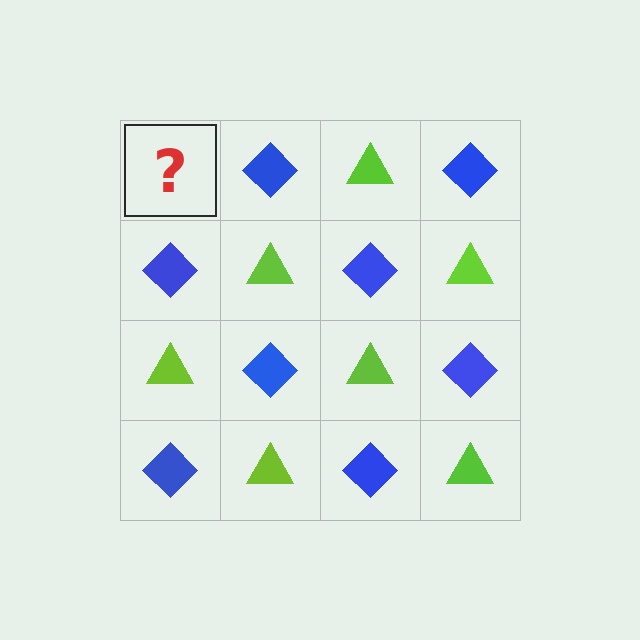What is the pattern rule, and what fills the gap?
The rule is that it alternates lime triangle and blue diamond in a checkerboard pattern. The gap should be filled with a lime triangle.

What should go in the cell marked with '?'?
The missing cell should contain a lime triangle.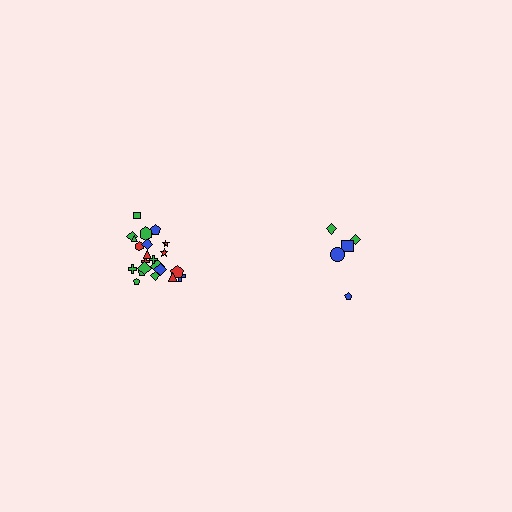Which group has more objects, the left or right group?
The left group.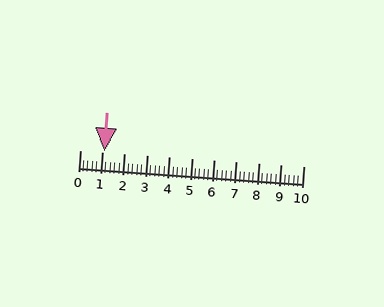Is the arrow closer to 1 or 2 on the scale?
The arrow is closer to 1.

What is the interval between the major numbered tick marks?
The major tick marks are spaced 1 units apart.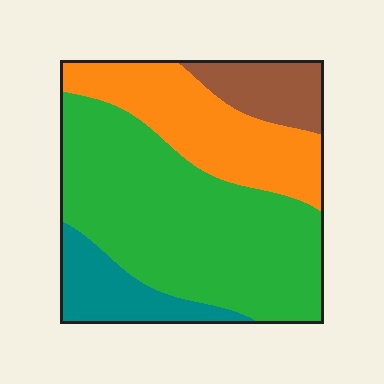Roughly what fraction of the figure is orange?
Orange takes up about one quarter (1/4) of the figure.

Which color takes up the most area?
Green, at roughly 50%.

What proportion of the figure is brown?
Brown takes up about one tenth (1/10) of the figure.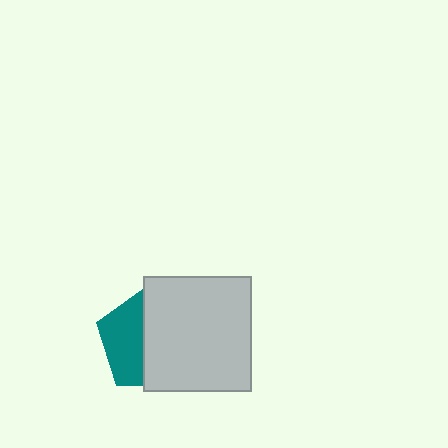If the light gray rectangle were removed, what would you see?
You would see the complete teal pentagon.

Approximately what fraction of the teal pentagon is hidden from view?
Roughly 58% of the teal pentagon is hidden behind the light gray rectangle.